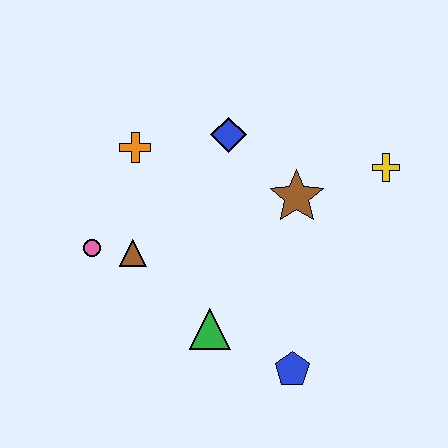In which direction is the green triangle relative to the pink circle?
The green triangle is to the right of the pink circle.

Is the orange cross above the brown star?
Yes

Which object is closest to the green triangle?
The blue pentagon is closest to the green triangle.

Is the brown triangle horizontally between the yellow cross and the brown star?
No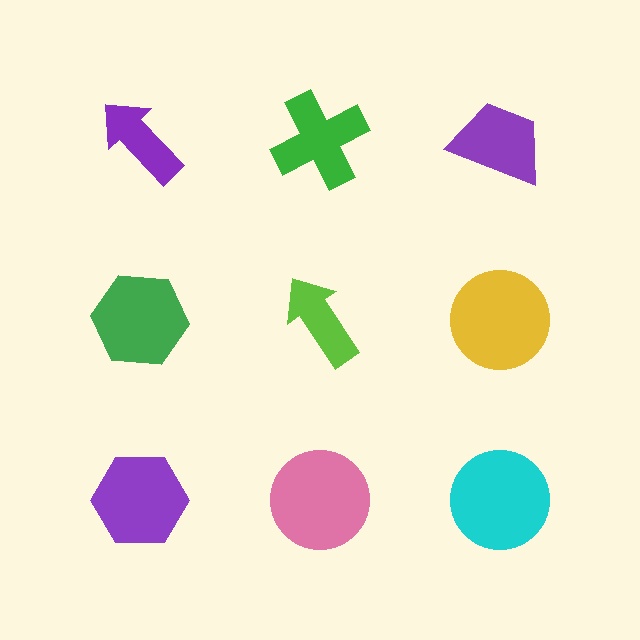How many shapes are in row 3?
3 shapes.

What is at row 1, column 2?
A green cross.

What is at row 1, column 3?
A purple trapezoid.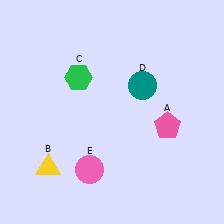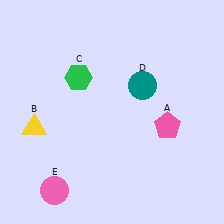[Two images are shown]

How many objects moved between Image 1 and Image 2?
2 objects moved between the two images.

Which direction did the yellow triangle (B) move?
The yellow triangle (B) moved up.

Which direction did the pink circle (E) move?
The pink circle (E) moved left.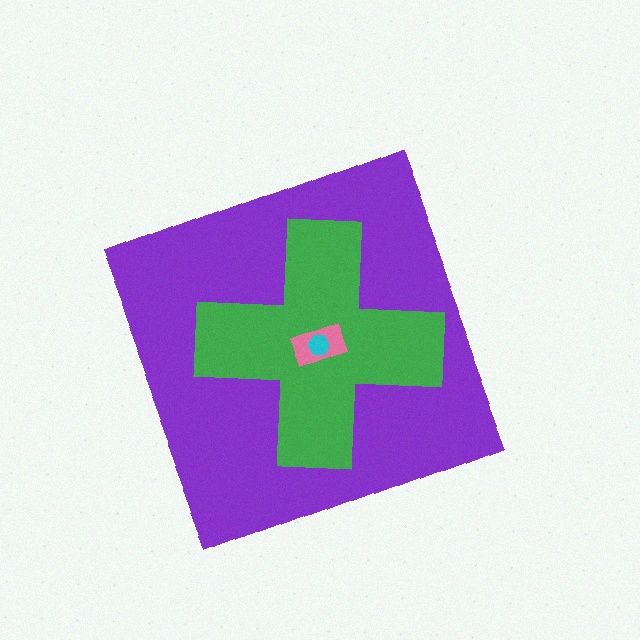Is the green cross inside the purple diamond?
Yes.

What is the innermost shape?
The cyan hexagon.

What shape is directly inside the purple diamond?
The green cross.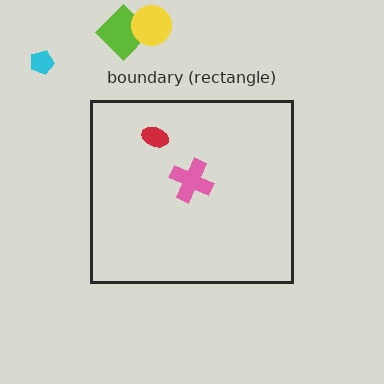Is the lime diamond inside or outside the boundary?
Outside.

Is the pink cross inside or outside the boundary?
Inside.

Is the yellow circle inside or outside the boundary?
Outside.